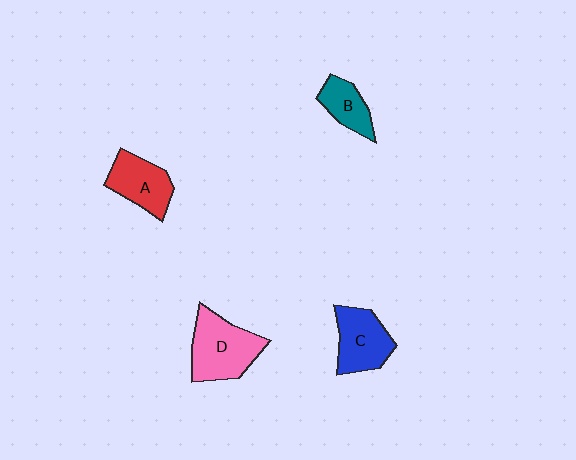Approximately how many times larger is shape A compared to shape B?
Approximately 1.4 times.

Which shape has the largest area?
Shape D (pink).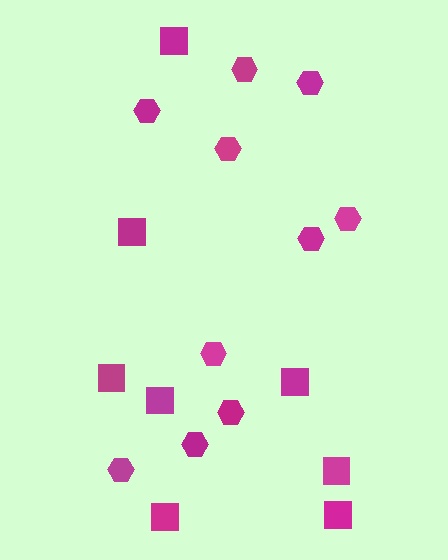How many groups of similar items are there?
There are 2 groups: one group of hexagons (10) and one group of squares (8).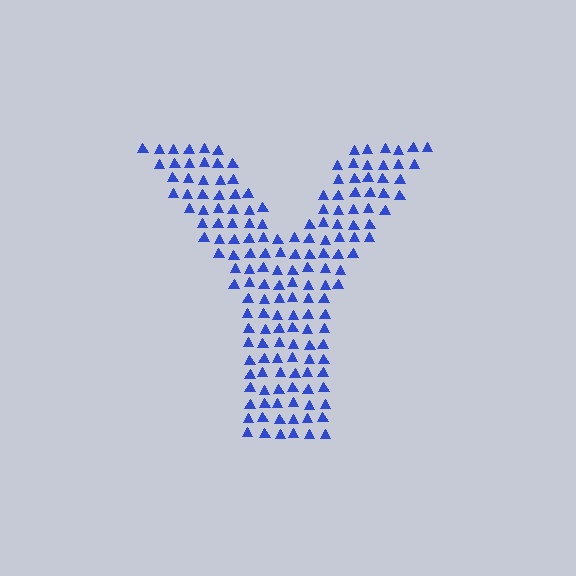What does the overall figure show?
The overall figure shows the letter Y.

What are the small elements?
The small elements are triangles.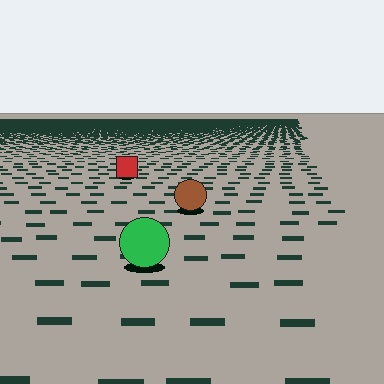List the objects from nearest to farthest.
From nearest to farthest: the green circle, the brown circle, the red square.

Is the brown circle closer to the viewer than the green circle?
No. The green circle is closer — you can tell from the texture gradient: the ground texture is coarser near it.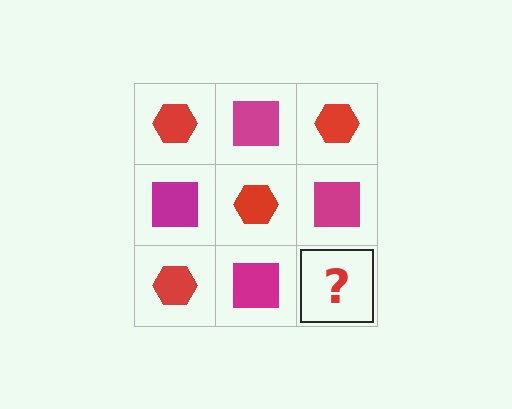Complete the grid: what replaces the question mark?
The question mark should be replaced with a red hexagon.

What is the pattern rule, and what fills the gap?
The rule is that it alternates red hexagon and magenta square in a checkerboard pattern. The gap should be filled with a red hexagon.